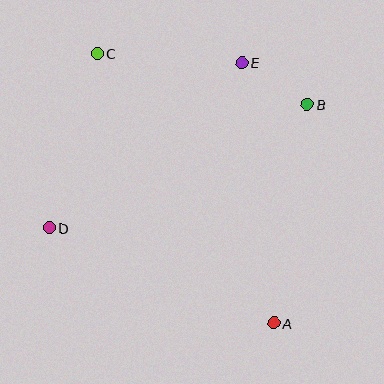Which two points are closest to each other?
Points B and E are closest to each other.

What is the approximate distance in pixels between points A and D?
The distance between A and D is approximately 244 pixels.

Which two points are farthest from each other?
Points A and C are farthest from each other.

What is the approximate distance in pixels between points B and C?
The distance between B and C is approximately 216 pixels.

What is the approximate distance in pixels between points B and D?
The distance between B and D is approximately 286 pixels.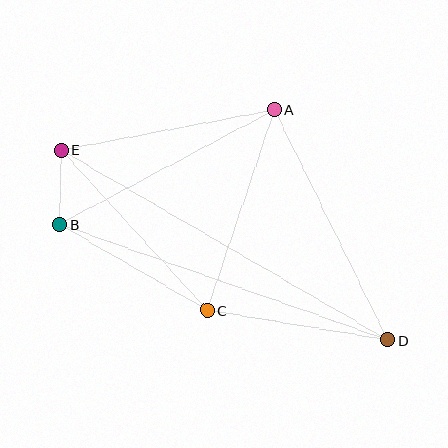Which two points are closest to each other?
Points B and E are closest to each other.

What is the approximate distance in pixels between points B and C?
The distance between B and C is approximately 170 pixels.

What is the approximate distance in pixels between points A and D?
The distance between A and D is approximately 257 pixels.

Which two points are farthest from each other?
Points D and E are farthest from each other.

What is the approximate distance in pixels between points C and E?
The distance between C and E is approximately 216 pixels.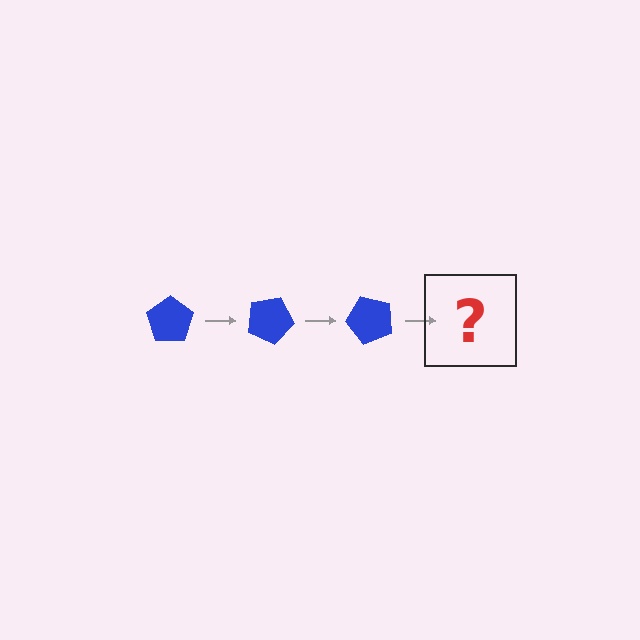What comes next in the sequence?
The next element should be a blue pentagon rotated 75 degrees.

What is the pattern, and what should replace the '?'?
The pattern is that the pentagon rotates 25 degrees each step. The '?' should be a blue pentagon rotated 75 degrees.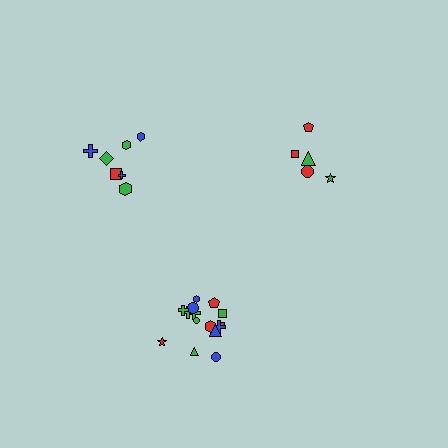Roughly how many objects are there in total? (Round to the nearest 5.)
Roughly 25 objects in total.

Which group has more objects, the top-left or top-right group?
The top-left group.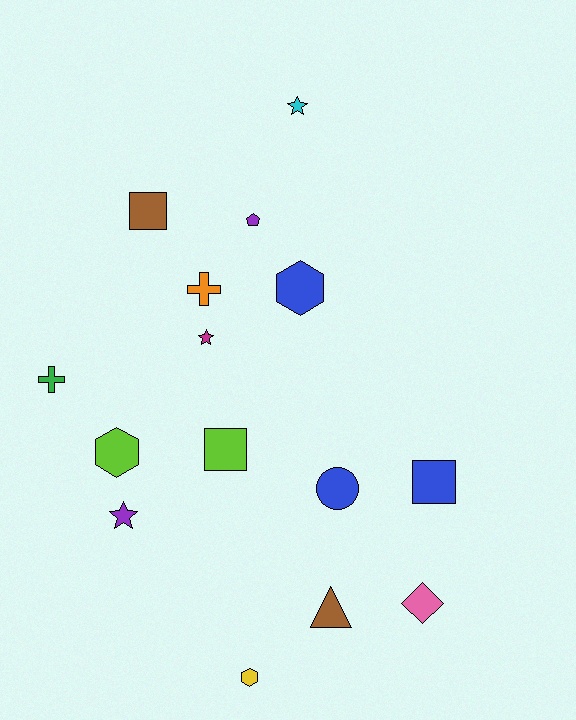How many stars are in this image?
There are 3 stars.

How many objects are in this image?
There are 15 objects.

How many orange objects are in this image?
There is 1 orange object.